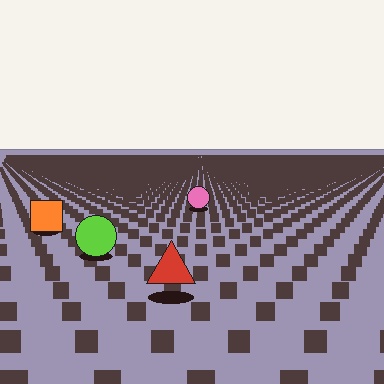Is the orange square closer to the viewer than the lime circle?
No. The lime circle is closer — you can tell from the texture gradient: the ground texture is coarser near it.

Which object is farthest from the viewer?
The pink circle is farthest from the viewer. It appears smaller and the ground texture around it is denser.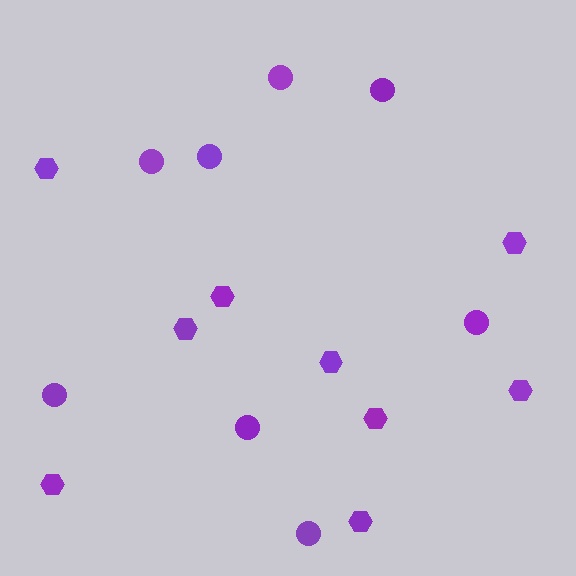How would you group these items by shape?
There are 2 groups: one group of hexagons (9) and one group of circles (8).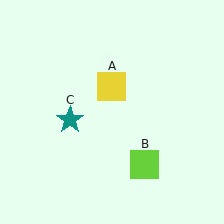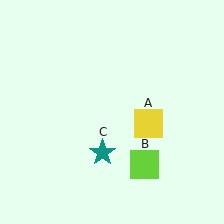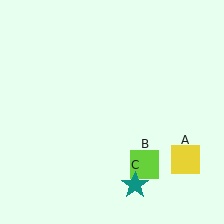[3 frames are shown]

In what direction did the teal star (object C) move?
The teal star (object C) moved down and to the right.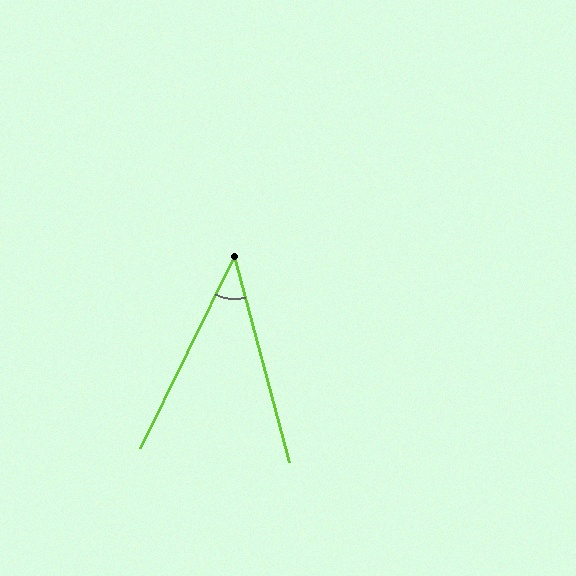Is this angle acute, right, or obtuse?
It is acute.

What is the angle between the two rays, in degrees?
Approximately 41 degrees.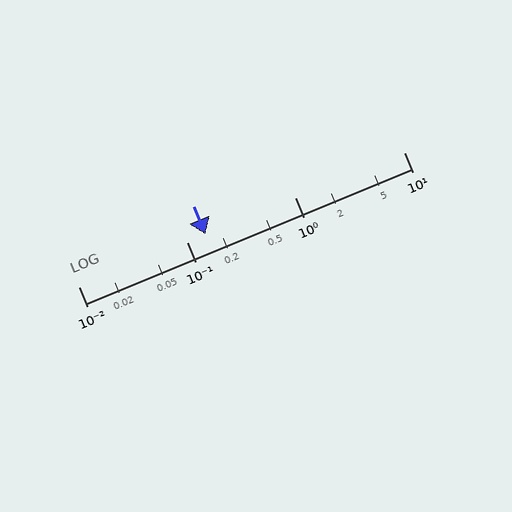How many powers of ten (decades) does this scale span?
The scale spans 3 decades, from 0.01 to 10.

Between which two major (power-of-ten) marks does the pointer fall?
The pointer is between 0.1 and 1.